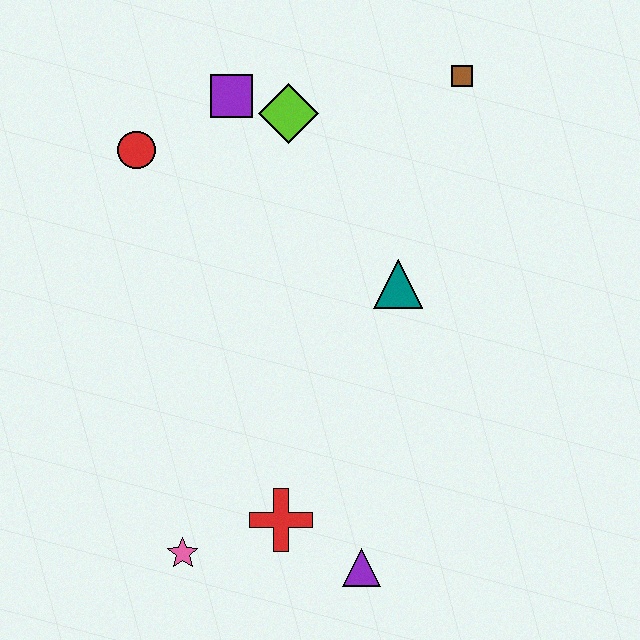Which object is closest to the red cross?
The purple triangle is closest to the red cross.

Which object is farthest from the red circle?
The purple triangle is farthest from the red circle.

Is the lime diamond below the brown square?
Yes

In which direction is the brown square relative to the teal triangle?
The brown square is above the teal triangle.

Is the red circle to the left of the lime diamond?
Yes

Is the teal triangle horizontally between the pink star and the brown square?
Yes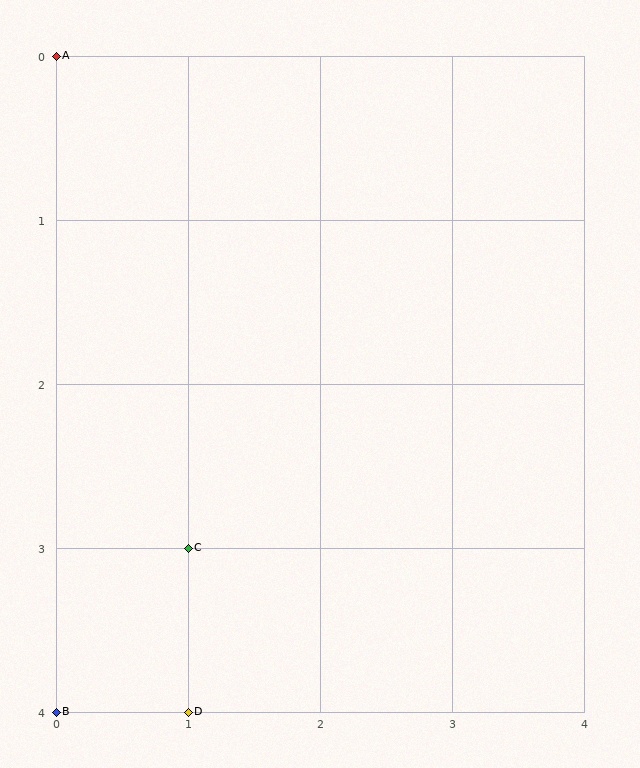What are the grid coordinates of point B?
Point B is at grid coordinates (0, 4).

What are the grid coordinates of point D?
Point D is at grid coordinates (1, 4).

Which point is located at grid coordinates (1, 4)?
Point D is at (1, 4).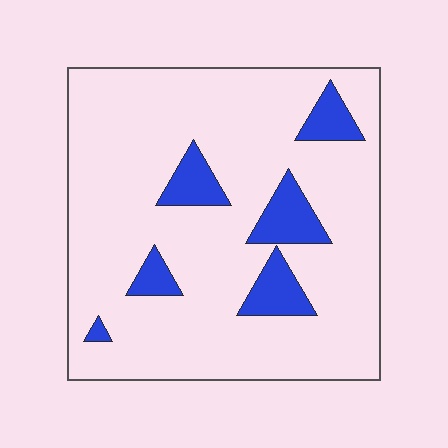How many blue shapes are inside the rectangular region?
6.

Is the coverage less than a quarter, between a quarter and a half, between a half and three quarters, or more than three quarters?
Less than a quarter.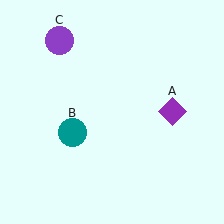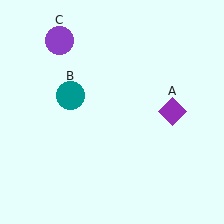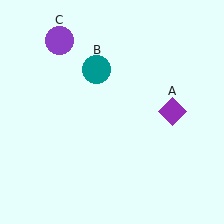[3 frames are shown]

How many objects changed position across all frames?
1 object changed position: teal circle (object B).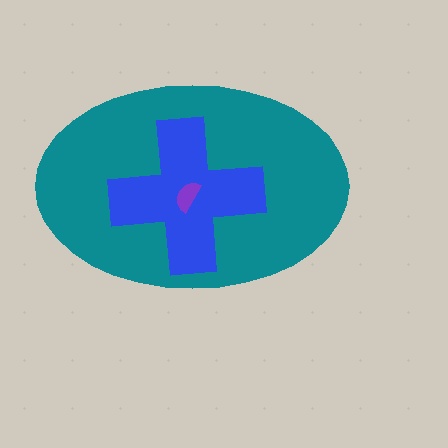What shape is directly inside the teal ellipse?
The blue cross.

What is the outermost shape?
The teal ellipse.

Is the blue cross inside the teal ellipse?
Yes.